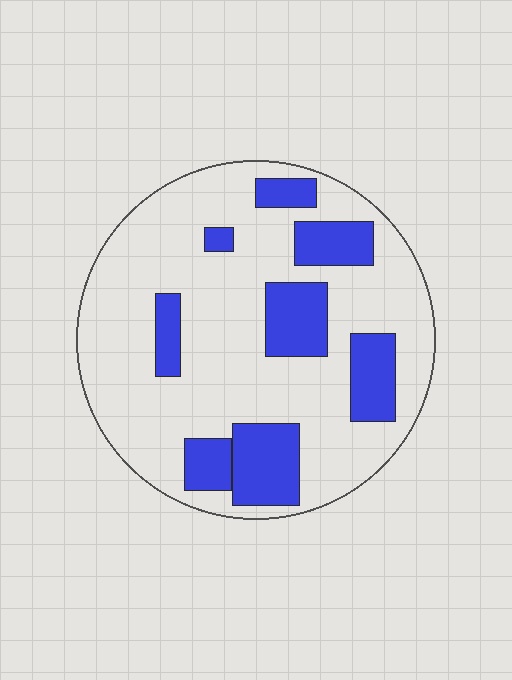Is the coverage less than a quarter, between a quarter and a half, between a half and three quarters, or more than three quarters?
Less than a quarter.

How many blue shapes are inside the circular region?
8.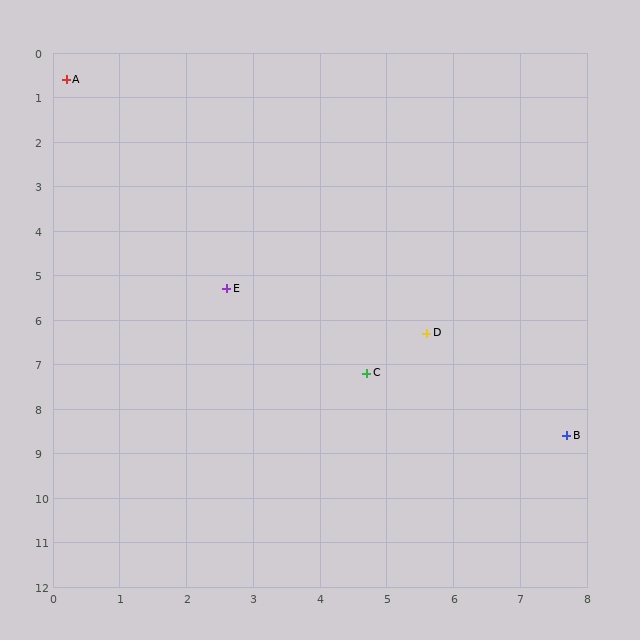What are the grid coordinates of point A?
Point A is at approximately (0.2, 0.6).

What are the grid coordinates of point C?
Point C is at approximately (4.7, 7.2).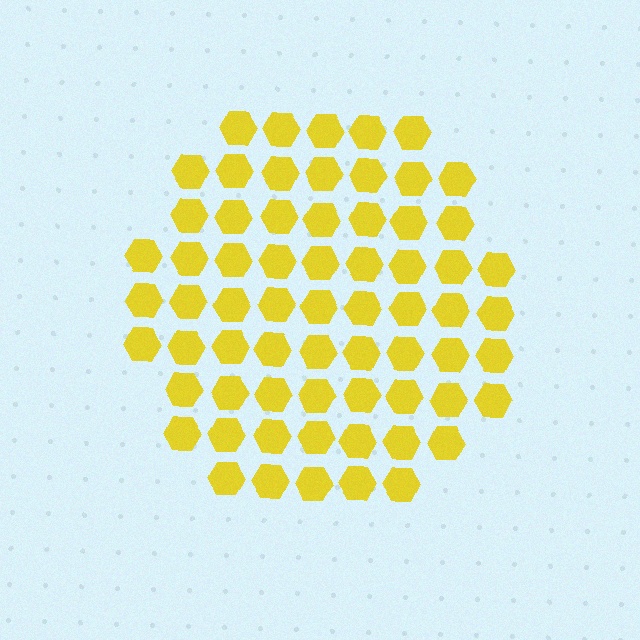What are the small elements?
The small elements are hexagons.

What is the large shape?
The large shape is a hexagon.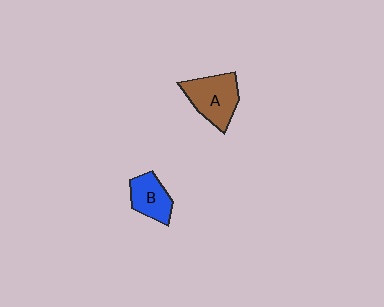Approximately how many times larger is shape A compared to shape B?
Approximately 1.4 times.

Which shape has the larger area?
Shape A (brown).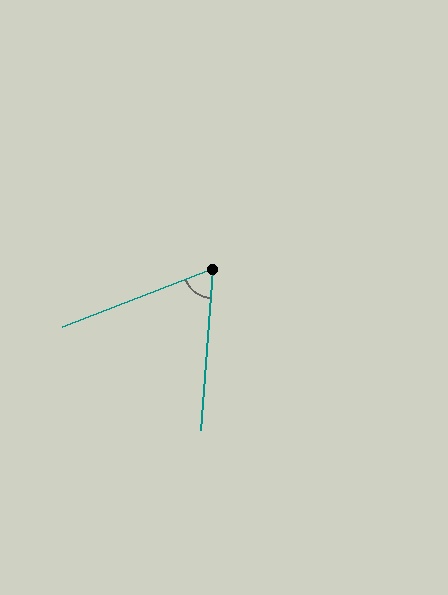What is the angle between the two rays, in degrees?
Approximately 65 degrees.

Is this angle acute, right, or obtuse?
It is acute.